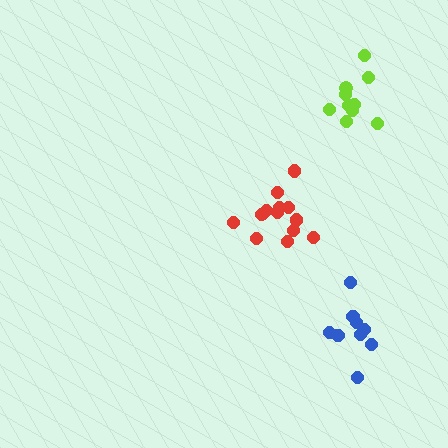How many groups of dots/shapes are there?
There are 3 groups.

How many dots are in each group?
Group 1: 14 dots, Group 2: 10 dots, Group 3: 9 dots (33 total).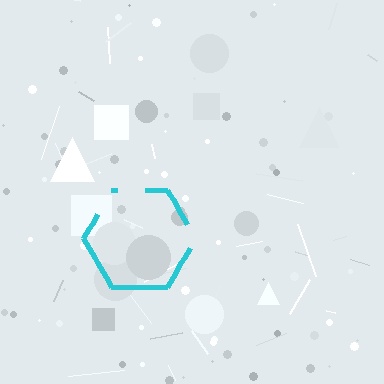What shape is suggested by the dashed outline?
The dashed outline suggests a hexagon.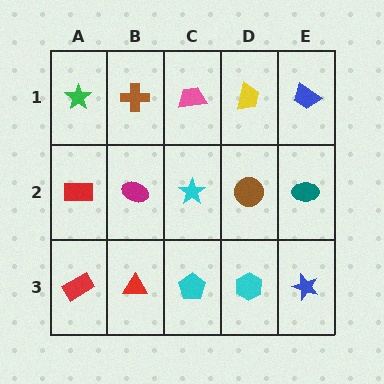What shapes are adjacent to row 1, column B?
A magenta ellipse (row 2, column B), a green star (row 1, column A), a pink trapezoid (row 1, column C).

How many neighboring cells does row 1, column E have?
2.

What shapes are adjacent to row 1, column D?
A brown circle (row 2, column D), a pink trapezoid (row 1, column C), a blue trapezoid (row 1, column E).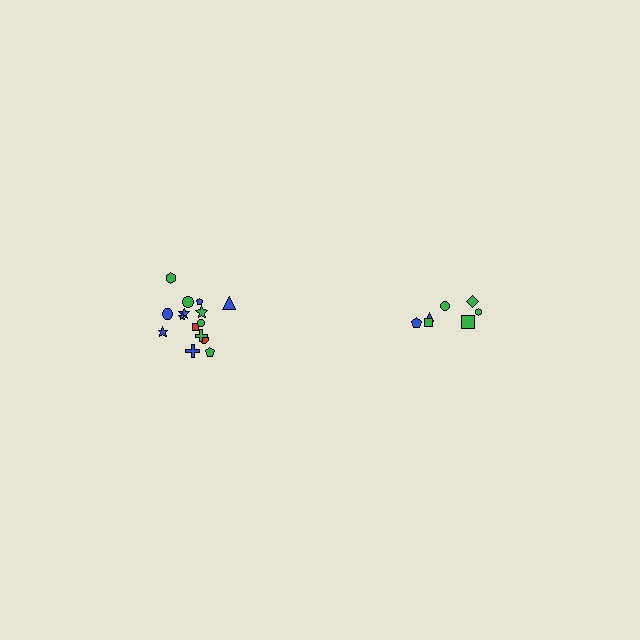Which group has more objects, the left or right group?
The left group.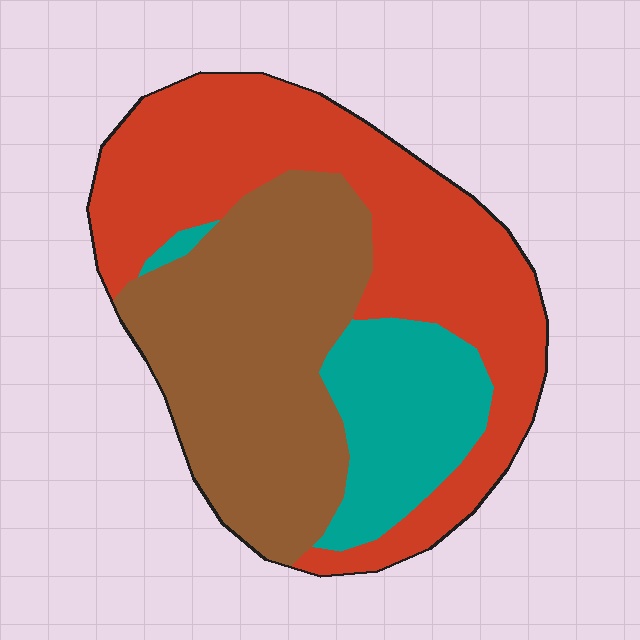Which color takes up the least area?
Teal, at roughly 15%.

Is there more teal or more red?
Red.